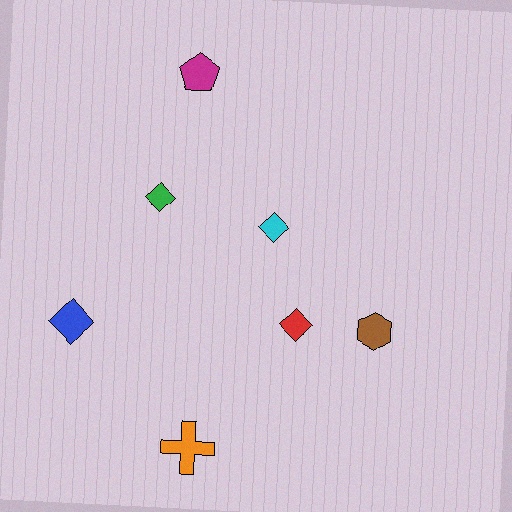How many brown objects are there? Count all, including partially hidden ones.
There is 1 brown object.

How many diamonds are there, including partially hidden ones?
There are 4 diamonds.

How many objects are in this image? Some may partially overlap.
There are 7 objects.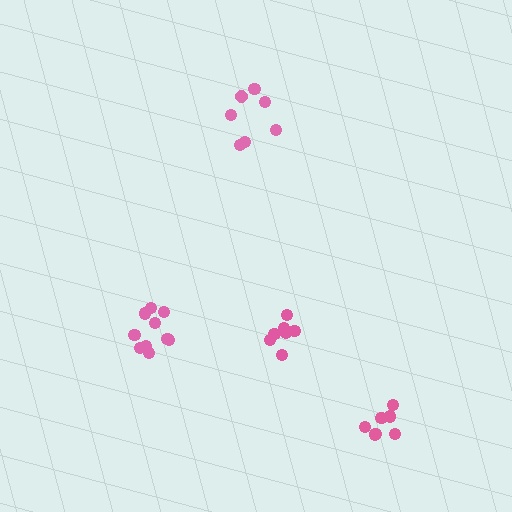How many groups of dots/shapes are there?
There are 4 groups.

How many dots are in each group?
Group 1: 7 dots, Group 2: 7 dots, Group 3: 10 dots, Group 4: 7 dots (31 total).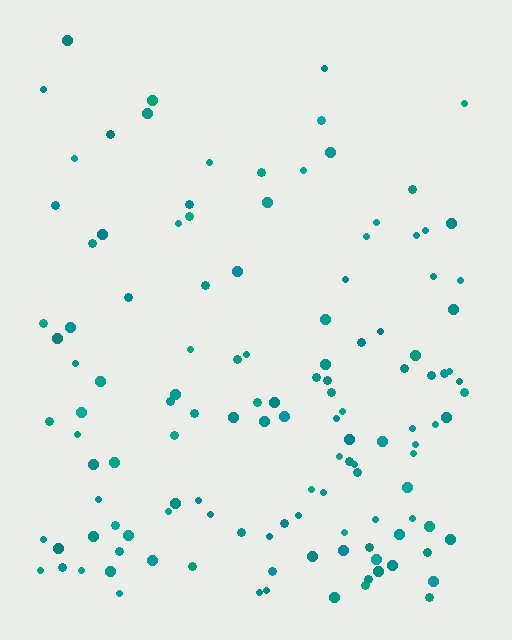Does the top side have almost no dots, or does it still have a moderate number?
Still a moderate number, just noticeably fewer than the bottom.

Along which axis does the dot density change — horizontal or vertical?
Vertical.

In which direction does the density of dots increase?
From top to bottom, with the bottom side densest.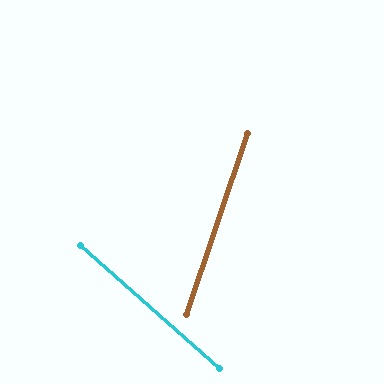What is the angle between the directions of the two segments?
Approximately 67 degrees.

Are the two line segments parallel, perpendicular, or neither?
Neither parallel nor perpendicular — they differ by about 67°.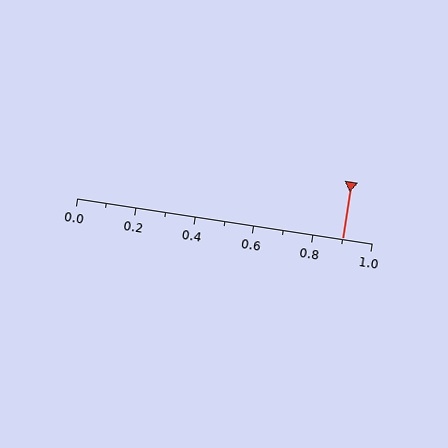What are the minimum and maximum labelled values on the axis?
The axis runs from 0.0 to 1.0.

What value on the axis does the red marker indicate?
The marker indicates approximately 0.9.